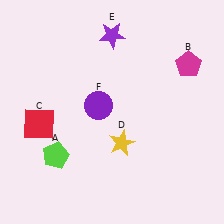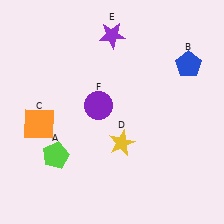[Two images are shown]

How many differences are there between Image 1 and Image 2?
There are 2 differences between the two images.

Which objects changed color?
B changed from magenta to blue. C changed from red to orange.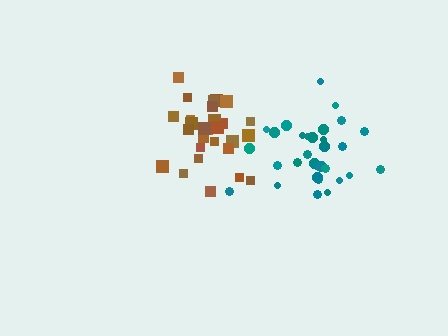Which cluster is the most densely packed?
Brown.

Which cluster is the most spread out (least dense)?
Teal.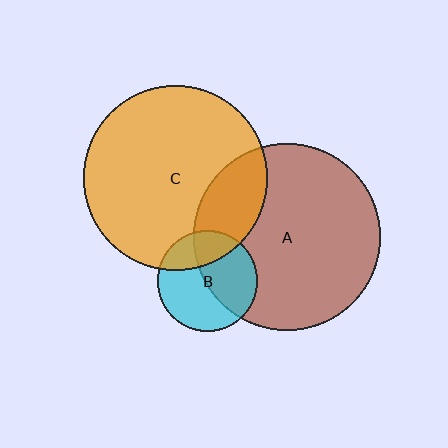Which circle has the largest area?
Circle A (brown).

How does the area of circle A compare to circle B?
Approximately 3.5 times.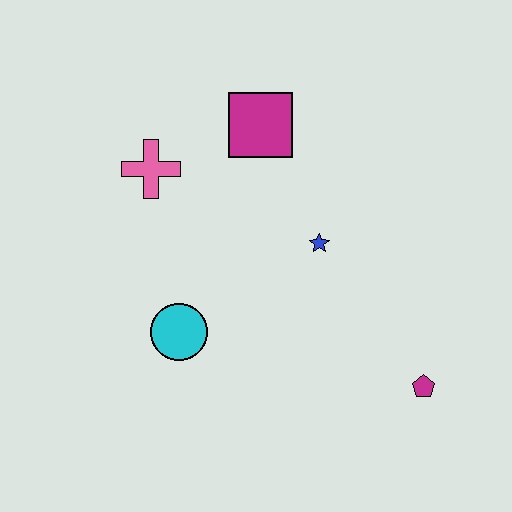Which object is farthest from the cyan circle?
The magenta pentagon is farthest from the cyan circle.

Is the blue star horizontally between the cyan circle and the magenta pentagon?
Yes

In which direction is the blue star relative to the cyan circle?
The blue star is to the right of the cyan circle.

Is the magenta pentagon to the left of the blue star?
No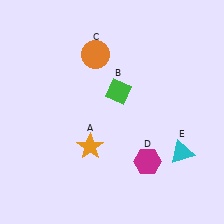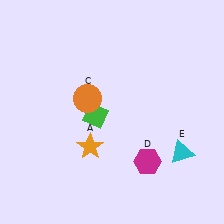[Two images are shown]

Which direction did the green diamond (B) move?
The green diamond (B) moved down.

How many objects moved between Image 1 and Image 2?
2 objects moved between the two images.